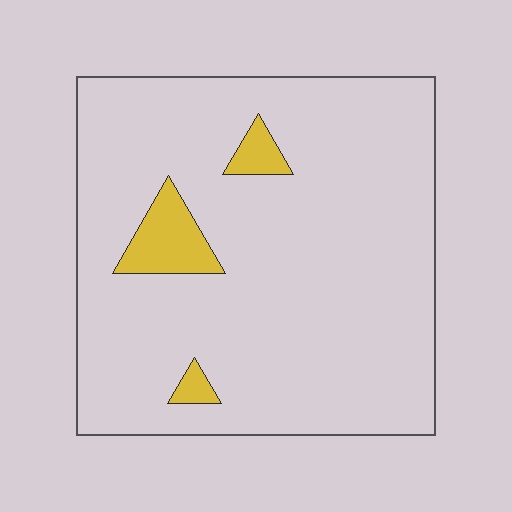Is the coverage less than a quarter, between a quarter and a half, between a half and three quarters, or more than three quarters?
Less than a quarter.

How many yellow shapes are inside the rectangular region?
3.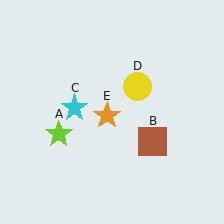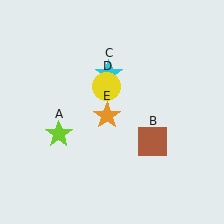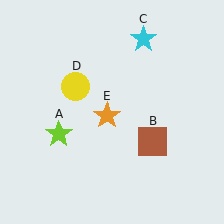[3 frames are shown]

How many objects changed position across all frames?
2 objects changed position: cyan star (object C), yellow circle (object D).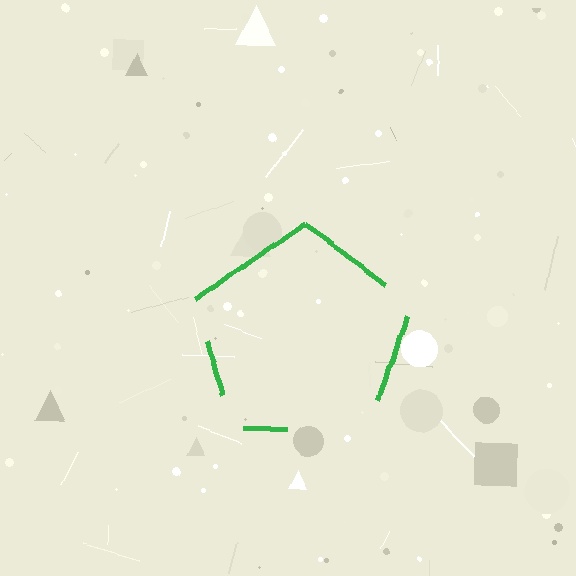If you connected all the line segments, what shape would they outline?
They would outline a pentagon.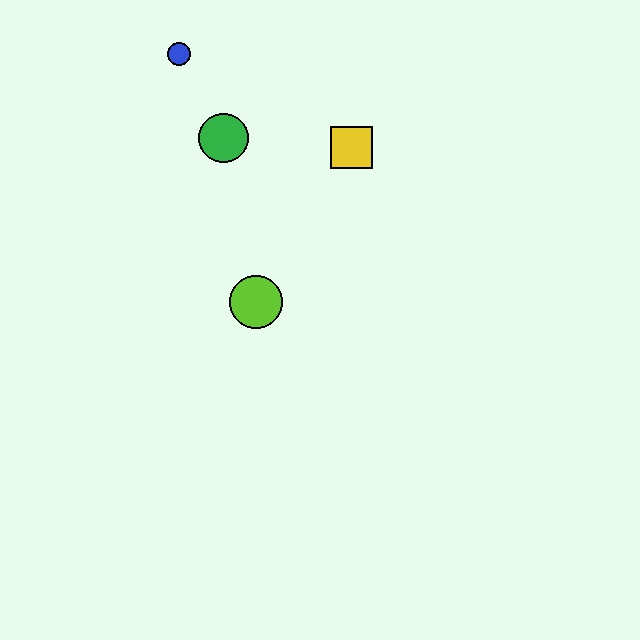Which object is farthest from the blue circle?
The lime circle is farthest from the blue circle.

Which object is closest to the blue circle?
The green circle is closest to the blue circle.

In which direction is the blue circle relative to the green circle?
The blue circle is above the green circle.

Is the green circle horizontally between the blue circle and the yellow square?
Yes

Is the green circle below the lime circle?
No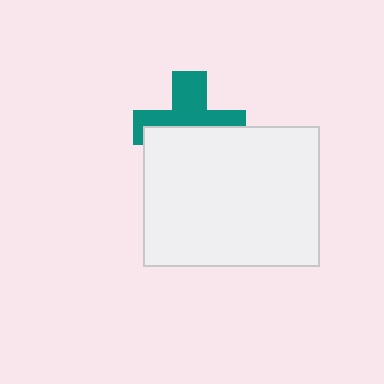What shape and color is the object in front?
The object in front is a white rectangle.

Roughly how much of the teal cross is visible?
About half of it is visible (roughly 49%).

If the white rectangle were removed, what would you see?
You would see the complete teal cross.